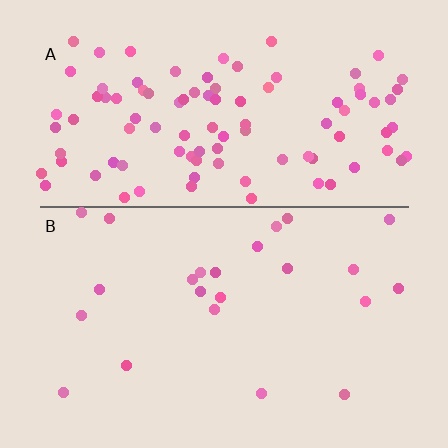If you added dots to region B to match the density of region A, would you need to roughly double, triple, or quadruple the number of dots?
Approximately quadruple.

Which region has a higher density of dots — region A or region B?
A (the top).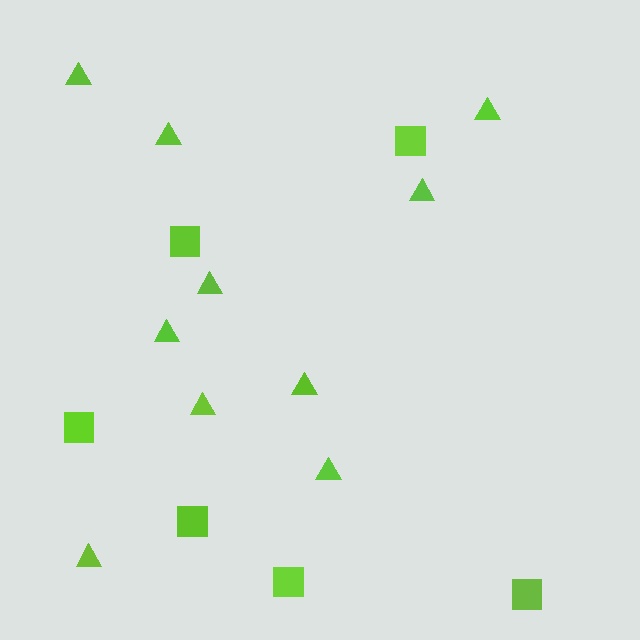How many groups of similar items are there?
There are 2 groups: one group of squares (6) and one group of triangles (10).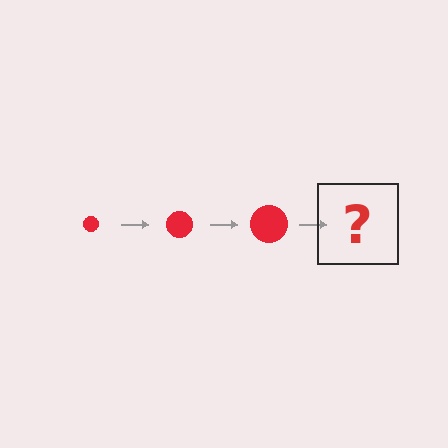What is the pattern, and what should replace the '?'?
The pattern is that the circle gets progressively larger each step. The '?' should be a red circle, larger than the previous one.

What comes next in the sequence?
The next element should be a red circle, larger than the previous one.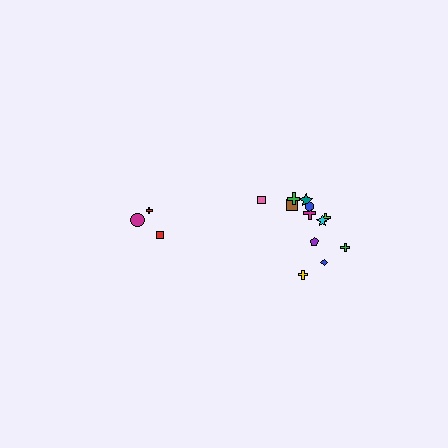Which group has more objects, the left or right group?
The right group.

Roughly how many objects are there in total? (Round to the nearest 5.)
Roughly 15 objects in total.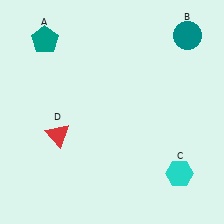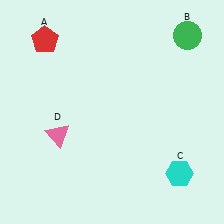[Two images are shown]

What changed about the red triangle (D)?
In Image 1, D is red. In Image 2, it changed to pink.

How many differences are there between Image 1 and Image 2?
There are 3 differences between the two images.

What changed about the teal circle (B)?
In Image 1, B is teal. In Image 2, it changed to green.